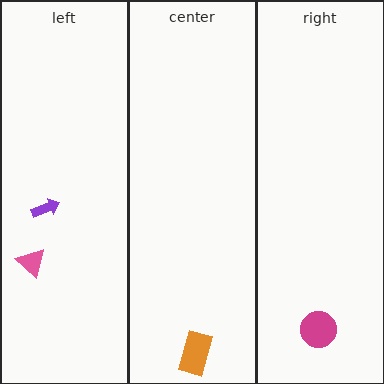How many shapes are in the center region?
1.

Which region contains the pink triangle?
The left region.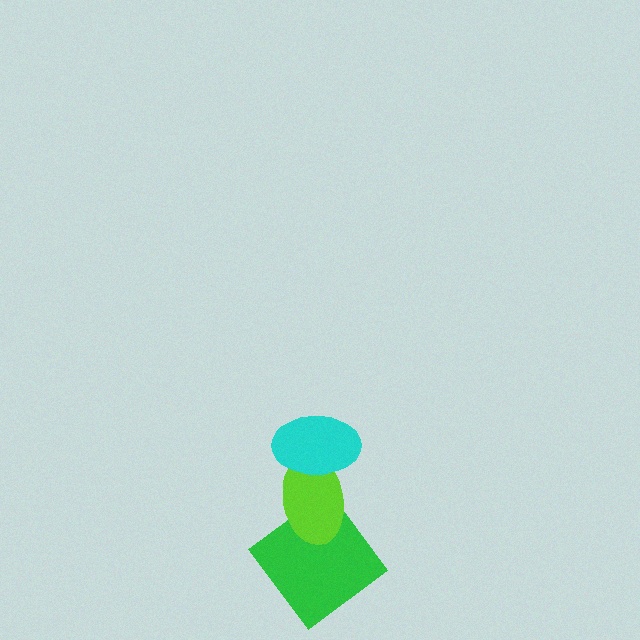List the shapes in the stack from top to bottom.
From top to bottom: the cyan ellipse, the lime ellipse, the green diamond.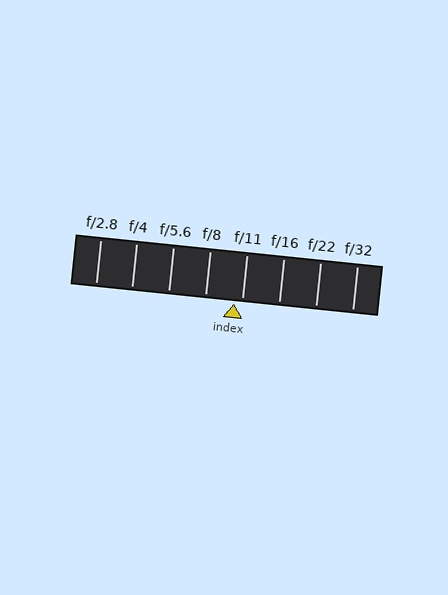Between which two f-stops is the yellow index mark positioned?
The index mark is between f/8 and f/11.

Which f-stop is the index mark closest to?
The index mark is closest to f/11.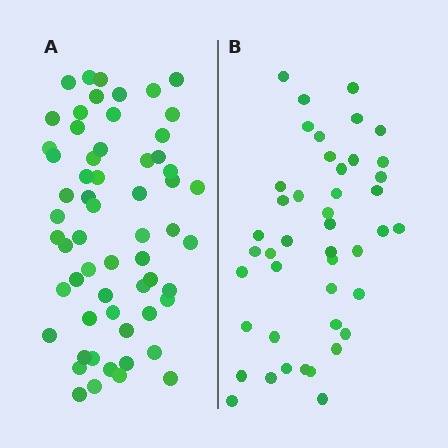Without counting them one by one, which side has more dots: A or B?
Region A (the left region) has more dots.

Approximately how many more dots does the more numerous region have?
Region A has approximately 15 more dots than region B.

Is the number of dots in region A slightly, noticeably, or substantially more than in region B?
Region A has noticeably more, but not dramatically so. The ratio is roughly 1.4 to 1.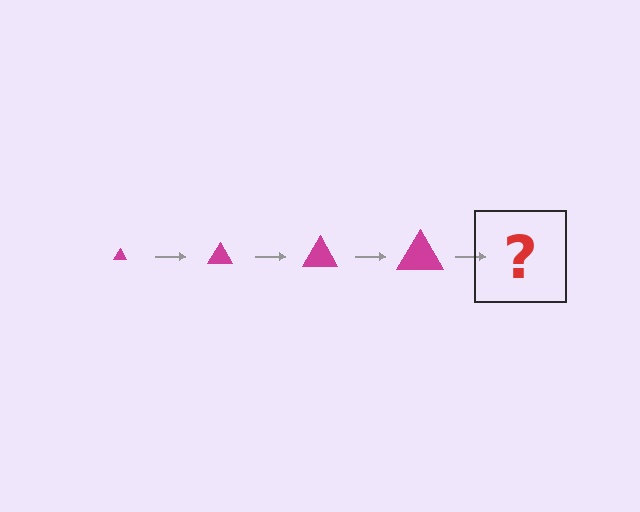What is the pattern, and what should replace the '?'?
The pattern is that the triangle gets progressively larger each step. The '?' should be a magenta triangle, larger than the previous one.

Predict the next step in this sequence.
The next step is a magenta triangle, larger than the previous one.